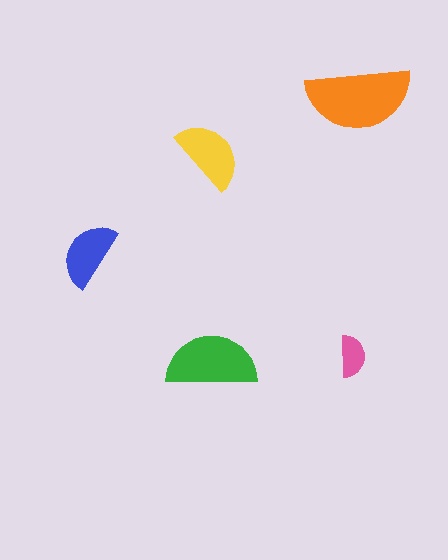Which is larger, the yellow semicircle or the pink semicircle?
The yellow one.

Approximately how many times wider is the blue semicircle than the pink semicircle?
About 1.5 times wider.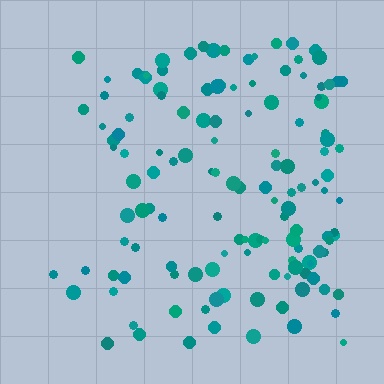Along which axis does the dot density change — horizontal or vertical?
Horizontal.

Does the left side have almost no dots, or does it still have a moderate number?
Still a moderate number, just noticeably fewer than the right.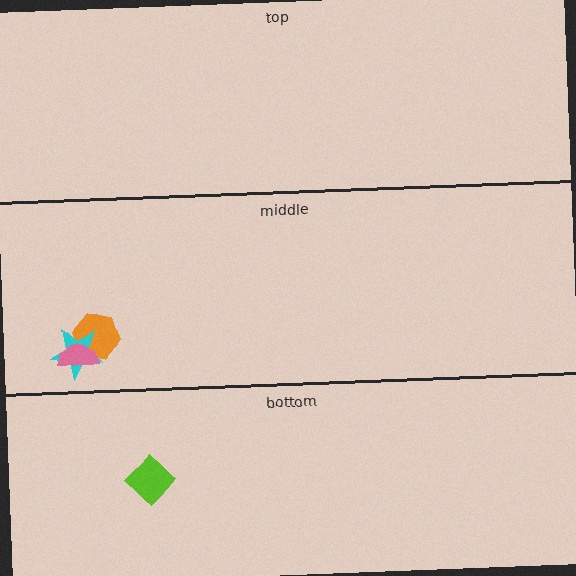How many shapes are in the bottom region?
1.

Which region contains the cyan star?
The middle region.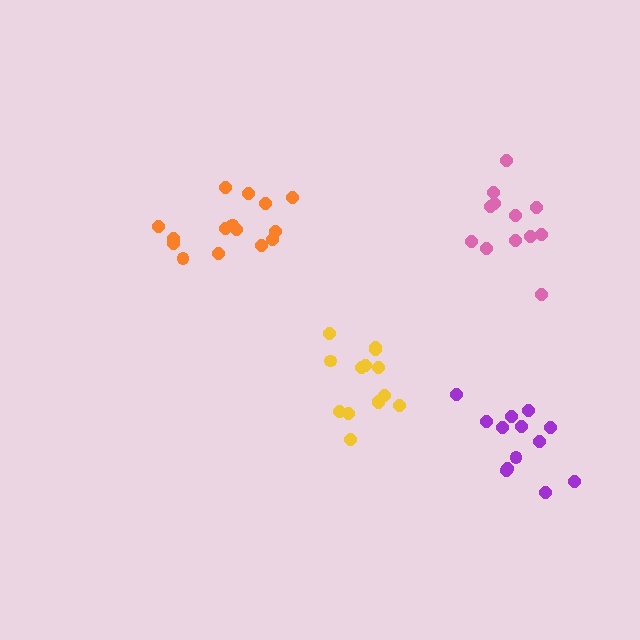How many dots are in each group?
Group 1: 15 dots, Group 2: 13 dots, Group 3: 14 dots, Group 4: 12 dots (54 total).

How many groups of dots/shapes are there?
There are 4 groups.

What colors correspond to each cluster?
The clusters are colored: orange, purple, yellow, pink.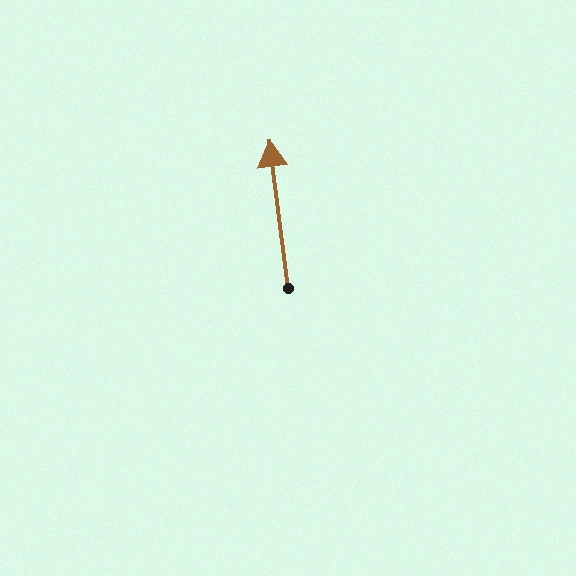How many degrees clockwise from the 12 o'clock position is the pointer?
Approximately 353 degrees.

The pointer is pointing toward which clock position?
Roughly 12 o'clock.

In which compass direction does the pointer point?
North.